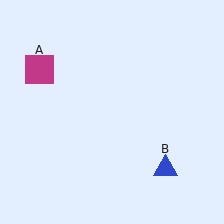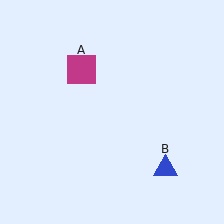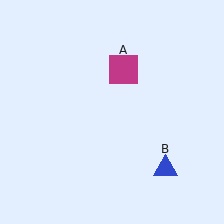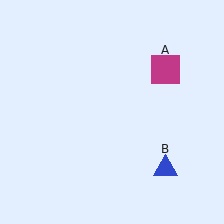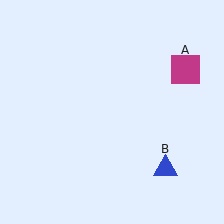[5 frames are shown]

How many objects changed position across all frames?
1 object changed position: magenta square (object A).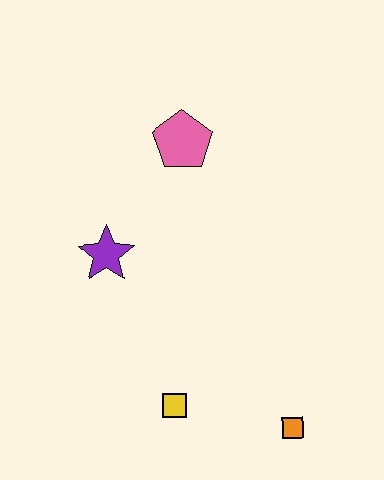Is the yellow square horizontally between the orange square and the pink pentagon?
No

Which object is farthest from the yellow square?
The pink pentagon is farthest from the yellow square.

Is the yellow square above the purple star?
No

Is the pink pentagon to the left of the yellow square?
No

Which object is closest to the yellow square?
The orange square is closest to the yellow square.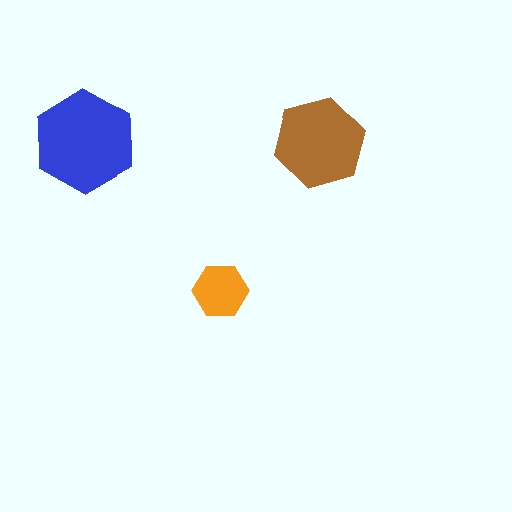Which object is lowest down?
The orange hexagon is bottommost.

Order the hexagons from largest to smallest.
the blue one, the brown one, the orange one.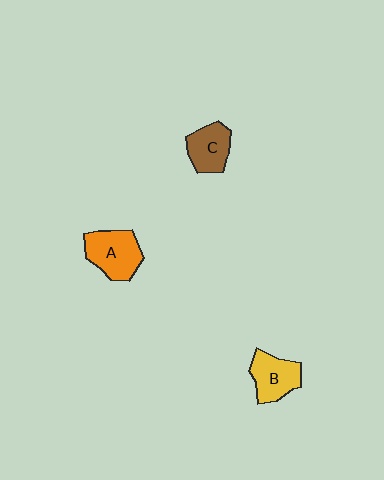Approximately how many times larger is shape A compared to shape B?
Approximately 1.2 times.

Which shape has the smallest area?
Shape C (brown).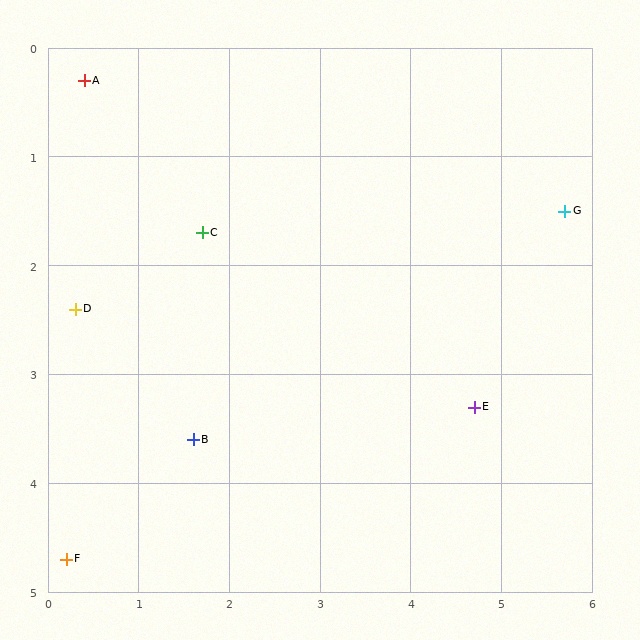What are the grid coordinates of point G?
Point G is at approximately (5.7, 1.5).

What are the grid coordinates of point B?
Point B is at approximately (1.6, 3.6).